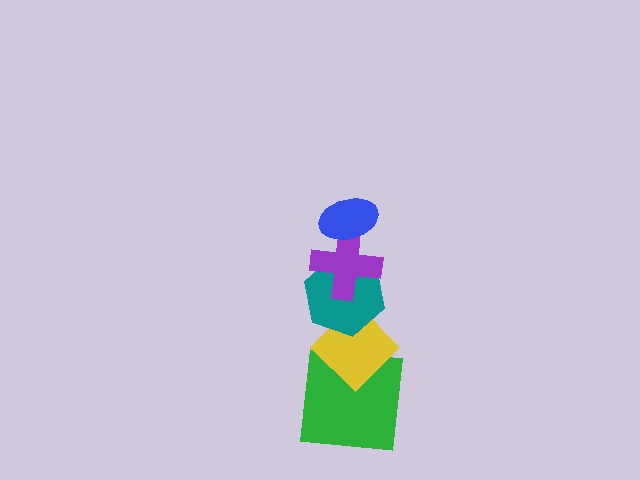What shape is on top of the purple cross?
The blue ellipse is on top of the purple cross.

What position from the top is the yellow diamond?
The yellow diamond is 4th from the top.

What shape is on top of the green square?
The yellow diamond is on top of the green square.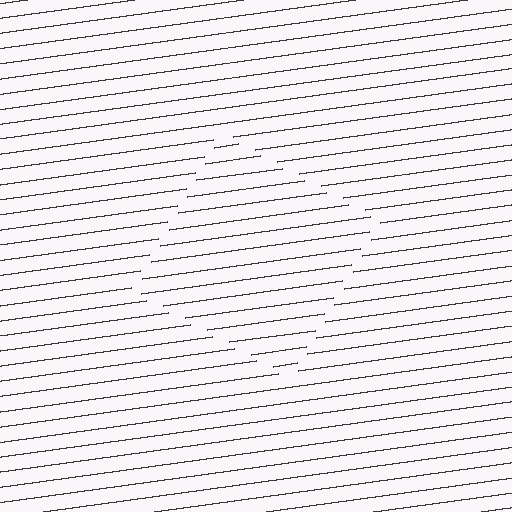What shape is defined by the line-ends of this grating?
An illusory square. The interior of the shape contains the same grating, shifted by half a period — the contour is defined by the phase discontinuity where line-ends from the inner and outer gratings abut.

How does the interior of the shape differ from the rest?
The interior of the shape contains the same grating, shifted by half a period — the contour is defined by the phase discontinuity where line-ends from the inner and outer gratings abut.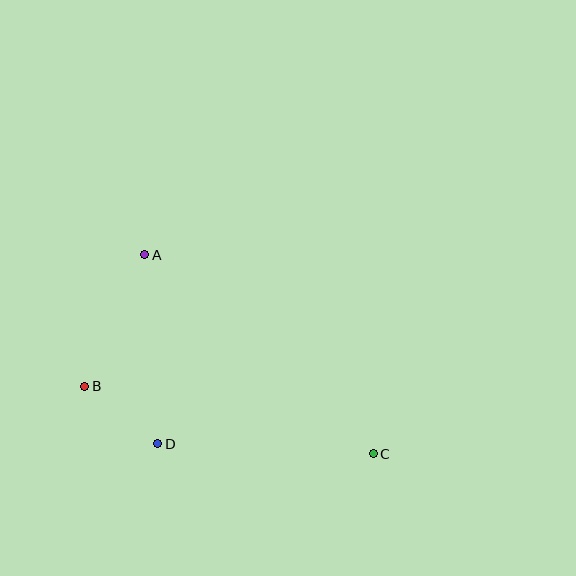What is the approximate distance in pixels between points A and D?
The distance between A and D is approximately 189 pixels.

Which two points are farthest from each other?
Points A and C are farthest from each other.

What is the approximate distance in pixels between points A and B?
The distance between A and B is approximately 144 pixels.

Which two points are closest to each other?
Points B and D are closest to each other.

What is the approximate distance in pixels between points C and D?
The distance between C and D is approximately 216 pixels.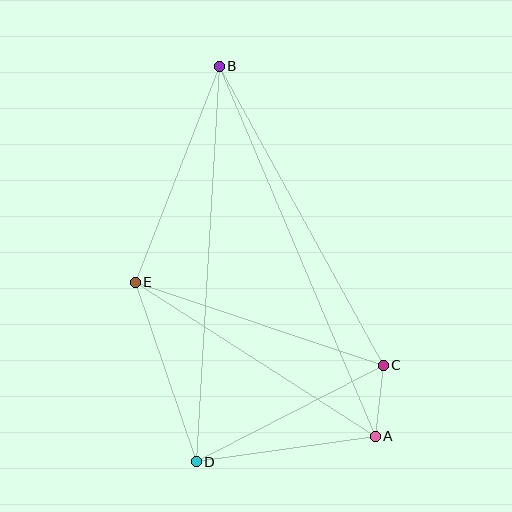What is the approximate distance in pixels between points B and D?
The distance between B and D is approximately 396 pixels.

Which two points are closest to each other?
Points A and C are closest to each other.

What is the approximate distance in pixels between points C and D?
The distance between C and D is approximately 211 pixels.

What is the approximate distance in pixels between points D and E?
The distance between D and E is approximately 190 pixels.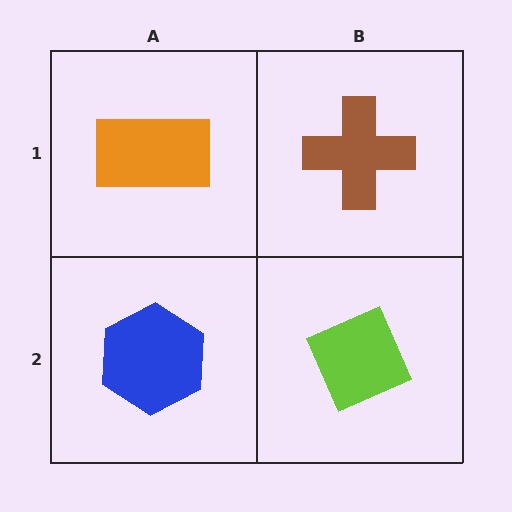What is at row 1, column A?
An orange rectangle.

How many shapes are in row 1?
2 shapes.